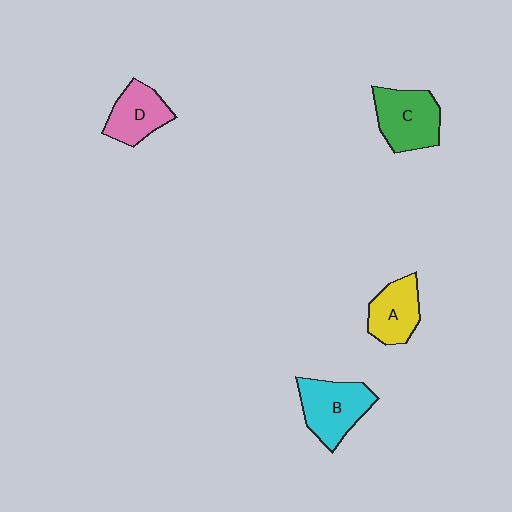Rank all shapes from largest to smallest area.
From largest to smallest: B (cyan), C (green), D (pink), A (yellow).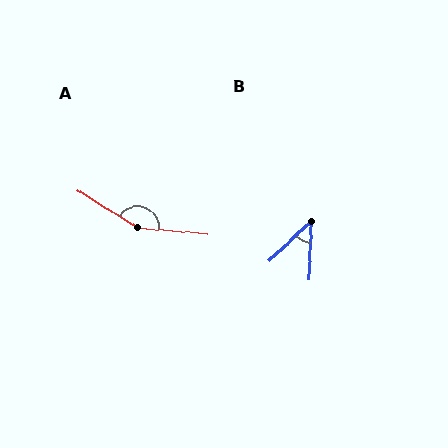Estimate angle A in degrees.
Approximately 153 degrees.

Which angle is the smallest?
B, at approximately 44 degrees.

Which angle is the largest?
A, at approximately 153 degrees.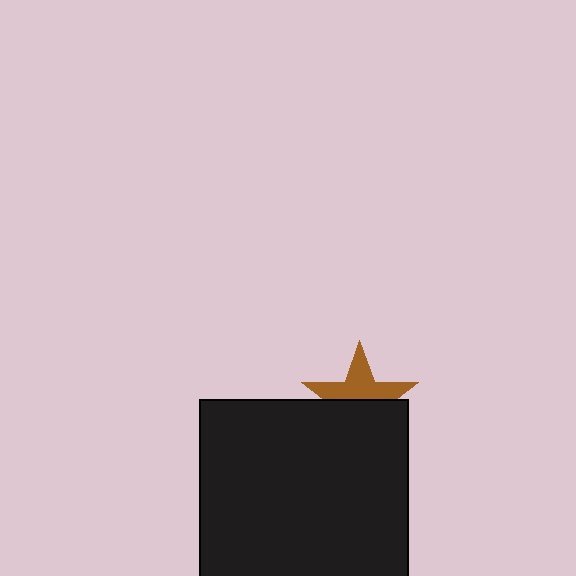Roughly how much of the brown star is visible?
About half of it is visible (roughly 51%).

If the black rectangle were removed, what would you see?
You would see the complete brown star.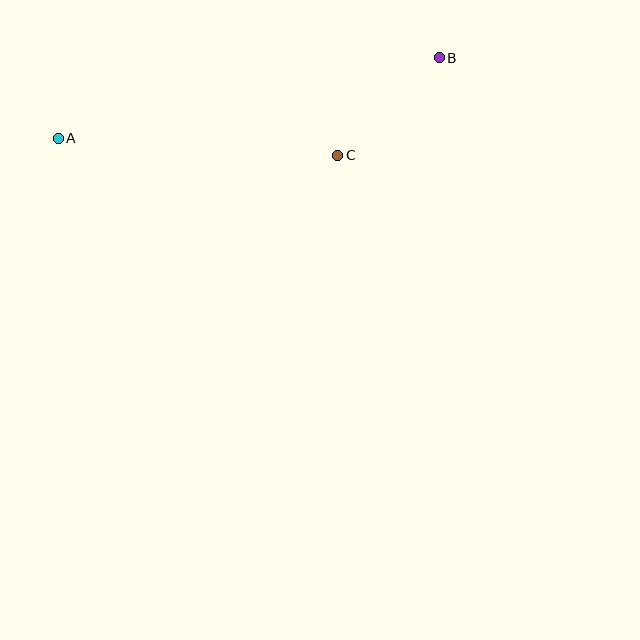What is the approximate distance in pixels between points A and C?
The distance between A and C is approximately 280 pixels.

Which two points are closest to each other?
Points B and C are closest to each other.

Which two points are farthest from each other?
Points A and B are farthest from each other.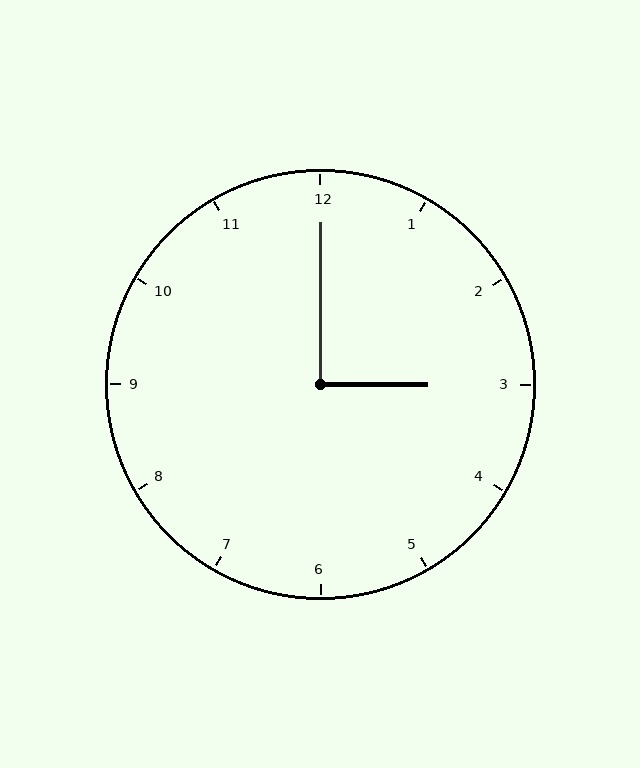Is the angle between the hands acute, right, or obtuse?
It is right.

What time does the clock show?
3:00.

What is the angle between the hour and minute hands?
Approximately 90 degrees.